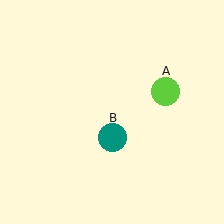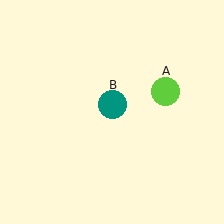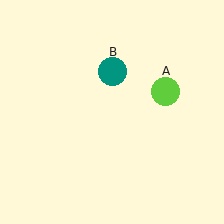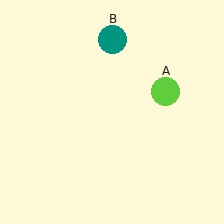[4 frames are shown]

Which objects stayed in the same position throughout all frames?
Lime circle (object A) remained stationary.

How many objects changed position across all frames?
1 object changed position: teal circle (object B).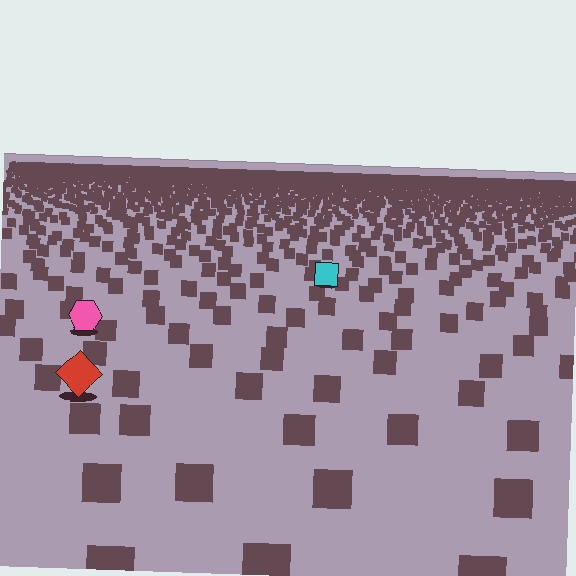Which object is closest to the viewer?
The red diamond is closest. The texture marks near it are larger and more spread out.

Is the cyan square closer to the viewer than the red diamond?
No. The red diamond is closer — you can tell from the texture gradient: the ground texture is coarser near it.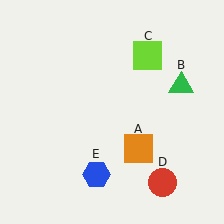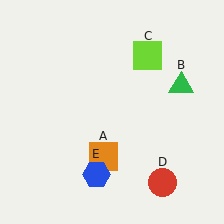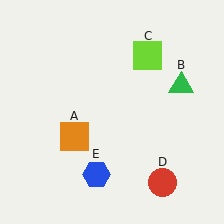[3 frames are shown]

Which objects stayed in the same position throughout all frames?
Green triangle (object B) and lime square (object C) and red circle (object D) and blue hexagon (object E) remained stationary.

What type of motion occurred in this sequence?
The orange square (object A) rotated clockwise around the center of the scene.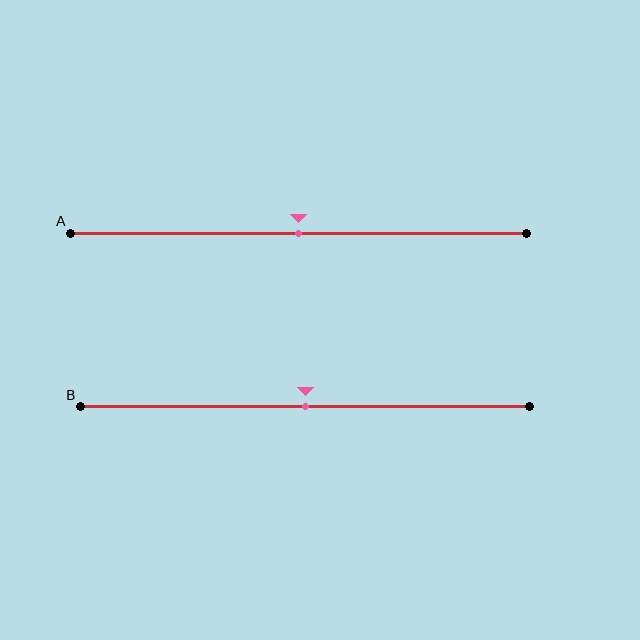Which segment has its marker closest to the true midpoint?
Segment A has its marker closest to the true midpoint.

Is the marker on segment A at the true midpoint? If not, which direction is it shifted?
Yes, the marker on segment A is at the true midpoint.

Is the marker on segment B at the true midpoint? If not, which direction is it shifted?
Yes, the marker on segment B is at the true midpoint.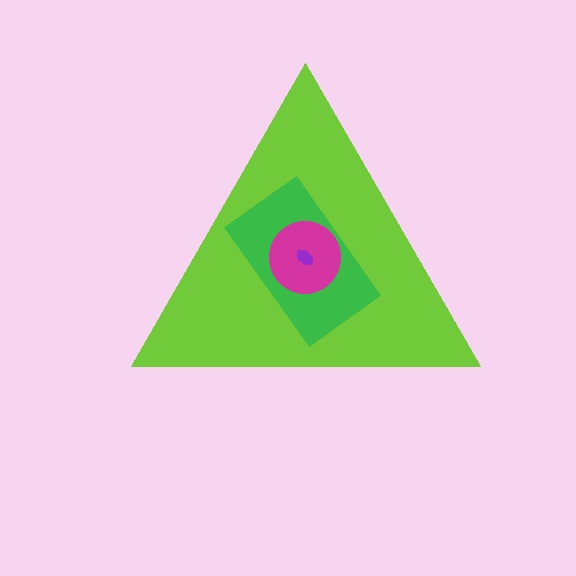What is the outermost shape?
The lime triangle.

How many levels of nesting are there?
4.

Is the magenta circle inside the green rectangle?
Yes.